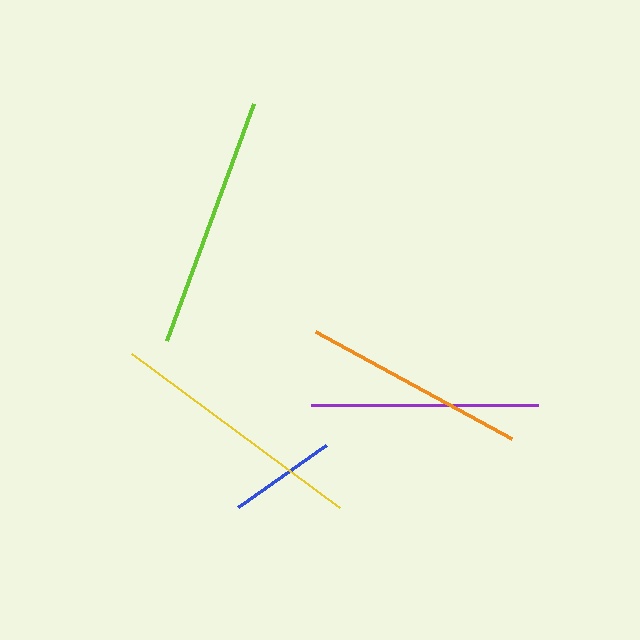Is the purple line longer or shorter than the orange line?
The purple line is longer than the orange line.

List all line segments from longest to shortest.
From longest to shortest: yellow, lime, purple, orange, blue.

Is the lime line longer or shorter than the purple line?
The lime line is longer than the purple line.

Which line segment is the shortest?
The blue line is the shortest at approximately 108 pixels.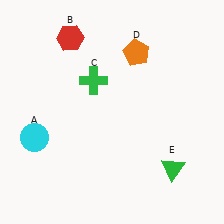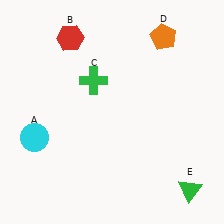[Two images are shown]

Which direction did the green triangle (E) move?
The green triangle (E) moved down.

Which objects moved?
The objects that moved are: the orange pentagon (D), the green triangle (E).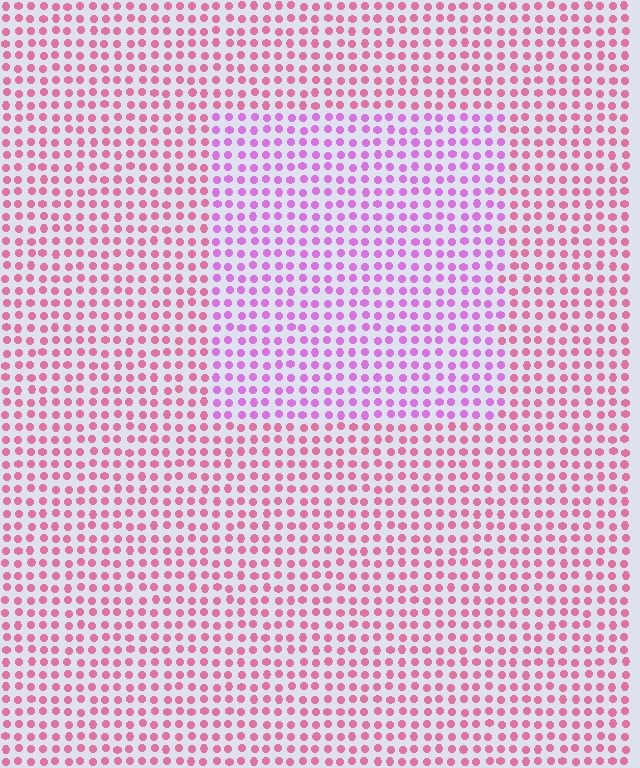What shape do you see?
I see a rectangle.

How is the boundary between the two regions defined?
The boundary is defined purely by a slight shift in hue (about 40 degrees). Spacing, size, and orientation are identical on both sides.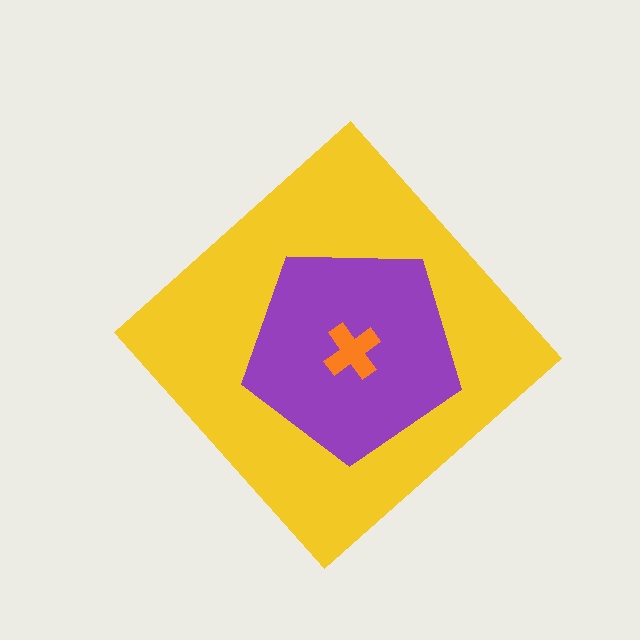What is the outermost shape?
The yellow diamond.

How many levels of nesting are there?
3.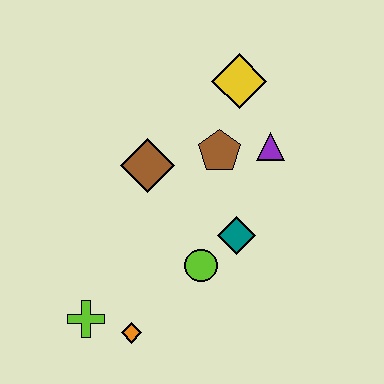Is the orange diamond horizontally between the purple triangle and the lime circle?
No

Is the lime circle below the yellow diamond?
Yes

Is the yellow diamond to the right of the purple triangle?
No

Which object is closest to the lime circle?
The teal diamond is closest to the lime circle.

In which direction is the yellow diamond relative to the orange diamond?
The yellow diamond is above the orange diamond.